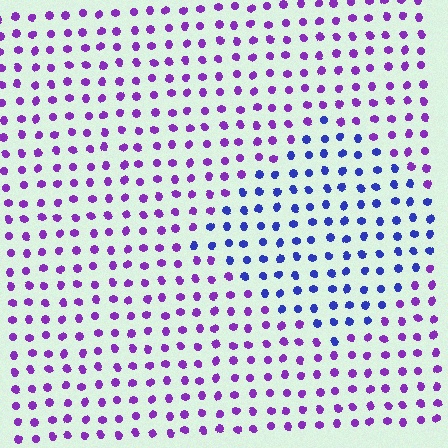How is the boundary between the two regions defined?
The boundary is defined purely by a slight shift in hue (about 45 degrees). Spacing, size, and orientation are identical on both sides.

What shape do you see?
I see a diamond.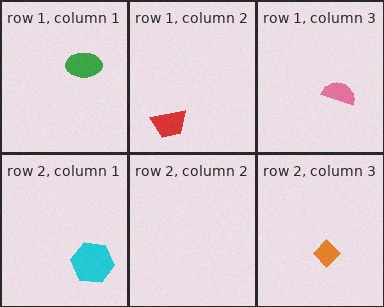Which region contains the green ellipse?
The row 1, column 1 region.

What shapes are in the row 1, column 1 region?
The green ellipse.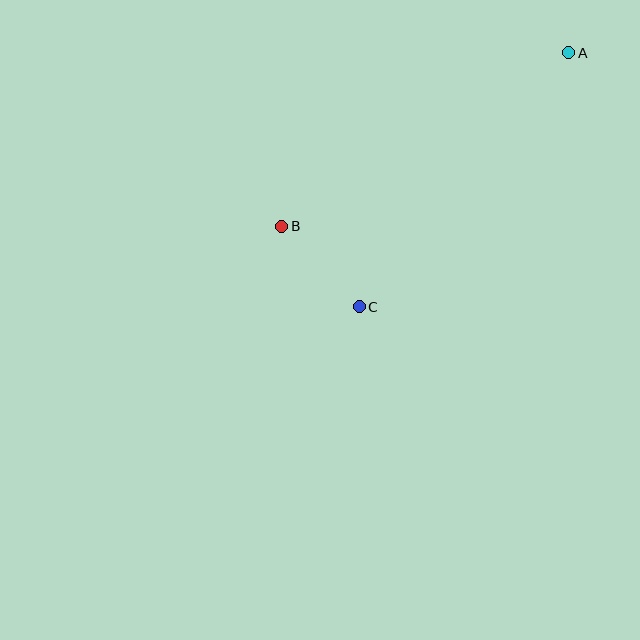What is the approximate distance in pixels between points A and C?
The distance between A and C is approximately 329 pixels.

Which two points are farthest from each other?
Points A and B are farthest from each other.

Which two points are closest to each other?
Points B and C are closest to each other.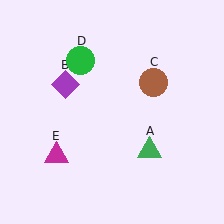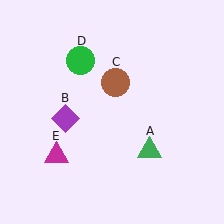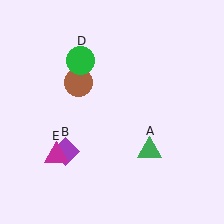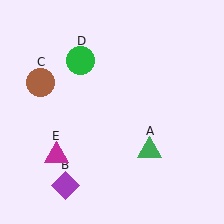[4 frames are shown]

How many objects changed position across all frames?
2 objects changed position: purple diamond (object B), brown circle (object C).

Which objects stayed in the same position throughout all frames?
Green triangle (object A) and green circle (object D) and magenta triangle (object E) remained stationary.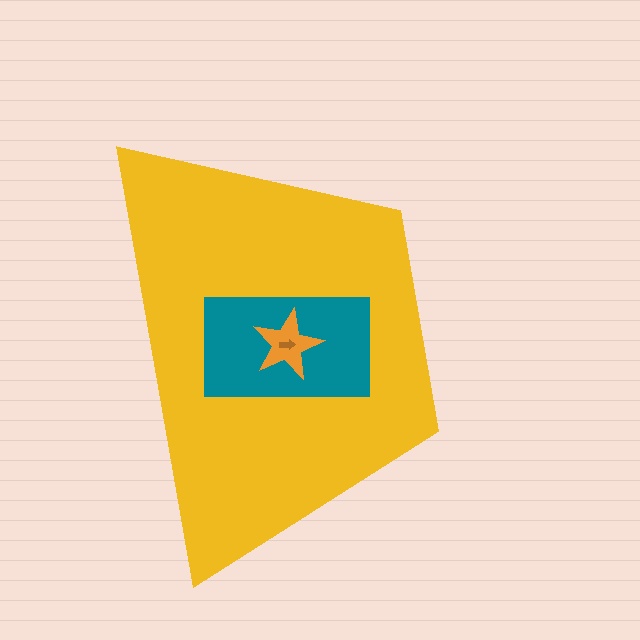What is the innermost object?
The brown arrow.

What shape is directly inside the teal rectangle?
The orange star.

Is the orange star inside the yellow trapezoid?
Yes.